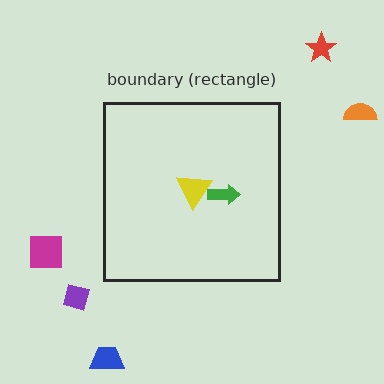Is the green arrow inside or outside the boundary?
Inside.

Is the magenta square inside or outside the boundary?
Outside.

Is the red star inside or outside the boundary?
Outside.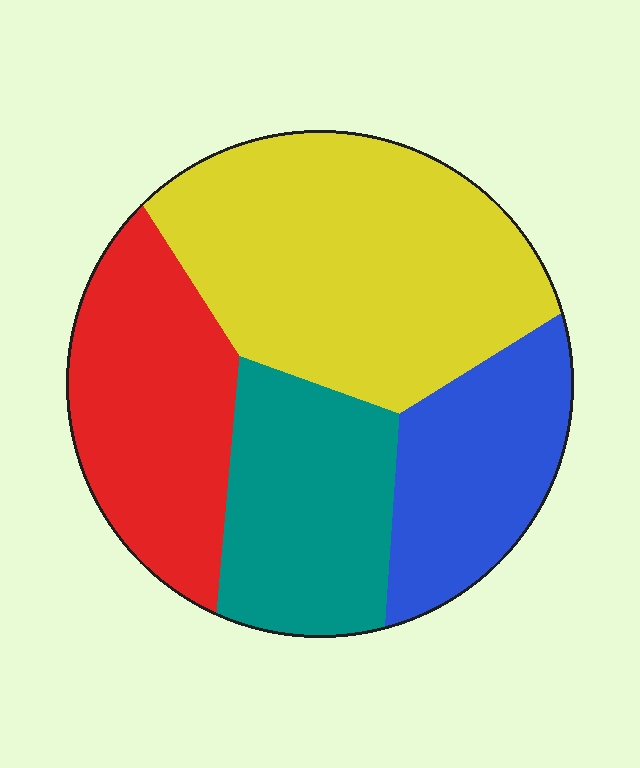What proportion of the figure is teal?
Teal takes up between a sixth and a third of the figure.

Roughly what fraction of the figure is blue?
Blue covers about 20% of the figure.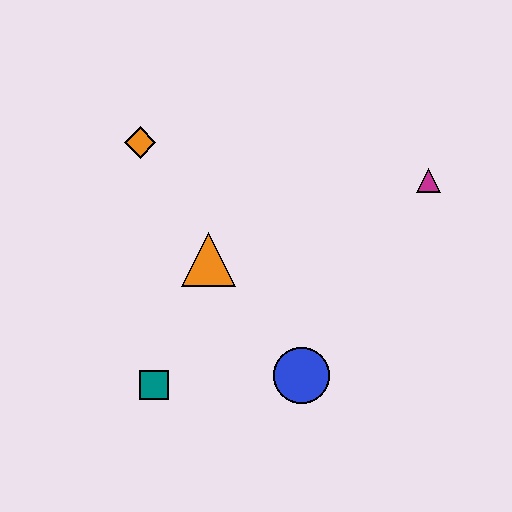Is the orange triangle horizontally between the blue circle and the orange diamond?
Yes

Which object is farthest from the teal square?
The magenta triangle is farthest from the teal square.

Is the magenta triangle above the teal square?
Yes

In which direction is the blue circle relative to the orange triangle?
The blue circle is below the orange triangle.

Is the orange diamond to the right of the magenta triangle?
No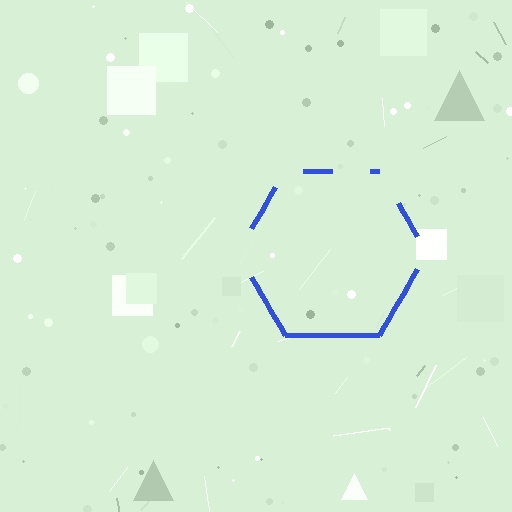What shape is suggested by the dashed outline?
The dashed outline suggests a hexagon.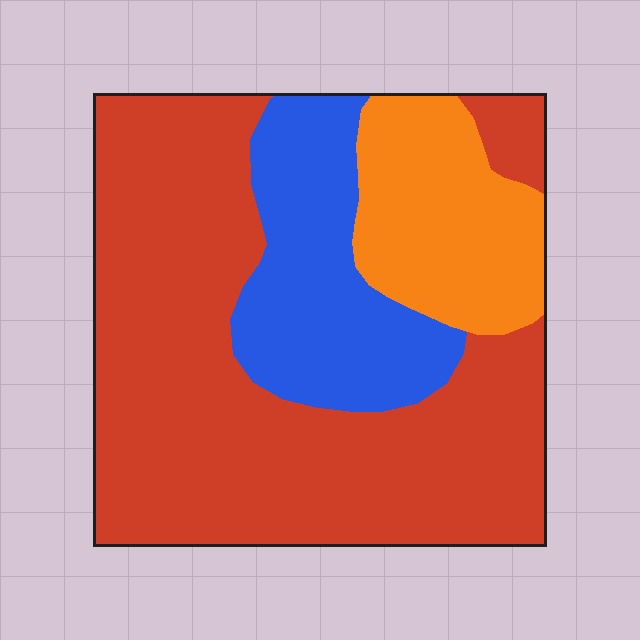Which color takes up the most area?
Red, at roughly 60%.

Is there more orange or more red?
Red.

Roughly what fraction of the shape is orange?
Orange covers 18% of the shape.